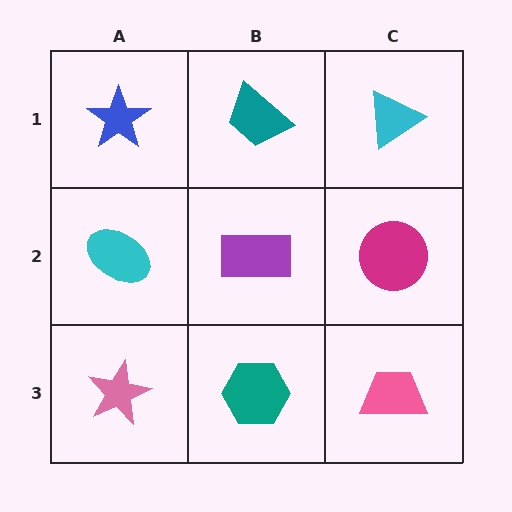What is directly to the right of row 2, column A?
A purple rectangle.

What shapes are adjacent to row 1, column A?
A cyan ellipse (row 2, column A), a teal trapezoid (row 1, column B).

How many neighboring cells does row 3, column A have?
2.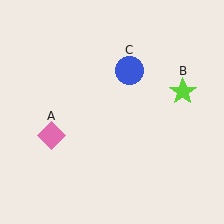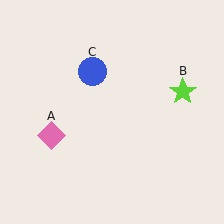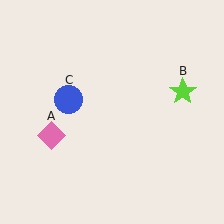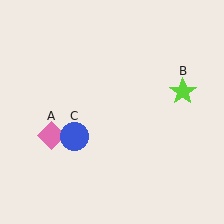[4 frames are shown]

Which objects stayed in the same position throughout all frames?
Pink diamond (object A) and lime star (object B) remained stationary.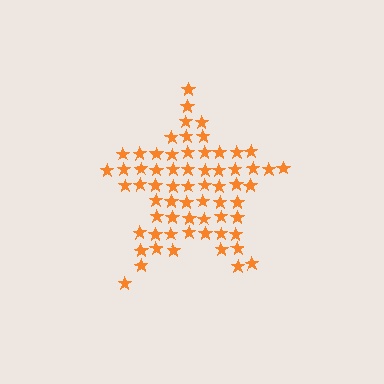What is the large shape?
The large shape is a star.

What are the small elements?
The small elements are stars.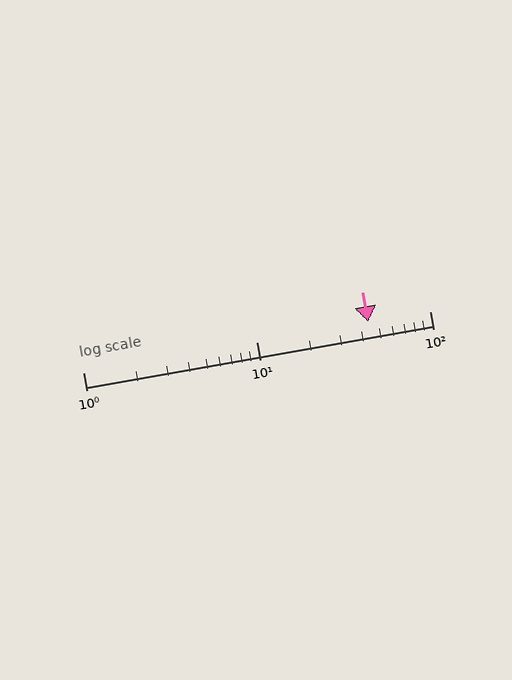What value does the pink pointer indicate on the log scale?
The pointer indicates approximately 44.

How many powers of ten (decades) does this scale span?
The scale spans 2 decades, from 1 to 100.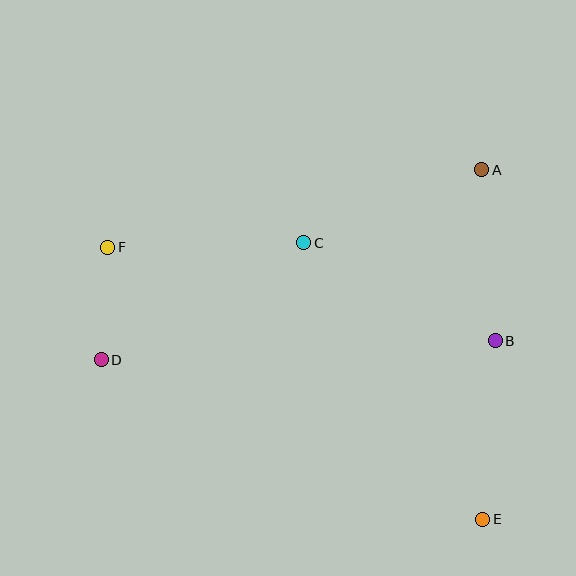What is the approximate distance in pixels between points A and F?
The distance between A and F is approximately 382 pixels.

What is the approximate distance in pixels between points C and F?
The distance between C and F is approximately 196 pixels.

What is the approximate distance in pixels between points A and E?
The distance between A and E is approximately 349 pixels.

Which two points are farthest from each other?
Points E and F are farthest from each other.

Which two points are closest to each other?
Points D and F are closest to each other.